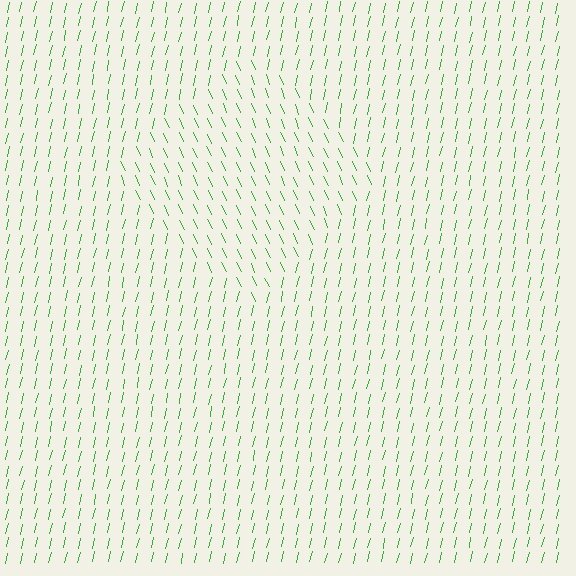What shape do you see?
I see a diamond.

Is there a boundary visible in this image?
Yes, there is a texture boundary formed by a change in line orientation.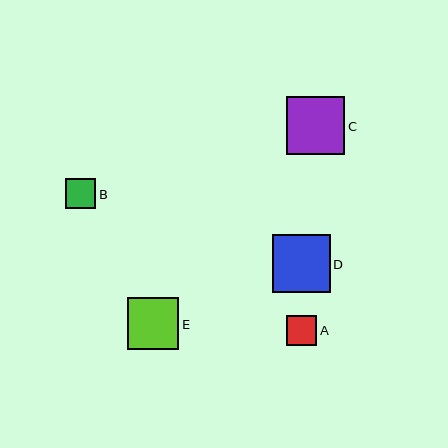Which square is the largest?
Square D is the largest with a size of approximately 58 pixels.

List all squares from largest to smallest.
From largest to smallest: D, C, E, B, A.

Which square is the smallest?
Square A is the smallest with a size of approximately 30 pixels.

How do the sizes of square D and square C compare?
Square D and square C are approximately the same size.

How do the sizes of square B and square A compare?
Square B and square A are approximately the same size.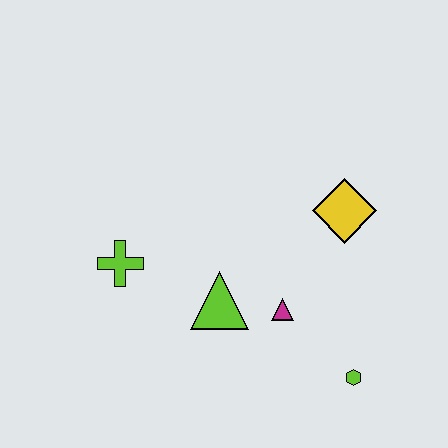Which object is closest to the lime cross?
The lime triangle is closest to the lime cross.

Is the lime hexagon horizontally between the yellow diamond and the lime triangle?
No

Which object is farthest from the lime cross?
The lime hexagon is farthest from the lime cross.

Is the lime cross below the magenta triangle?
No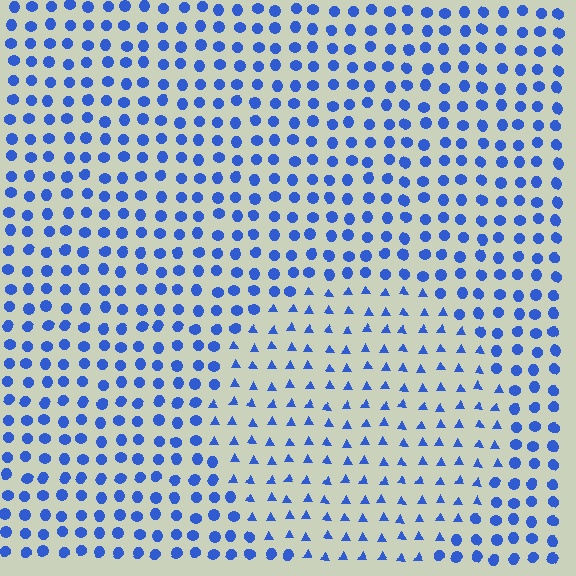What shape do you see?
I see a circle.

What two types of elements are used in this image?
The image uses triangles inside the circle region and circles outside it.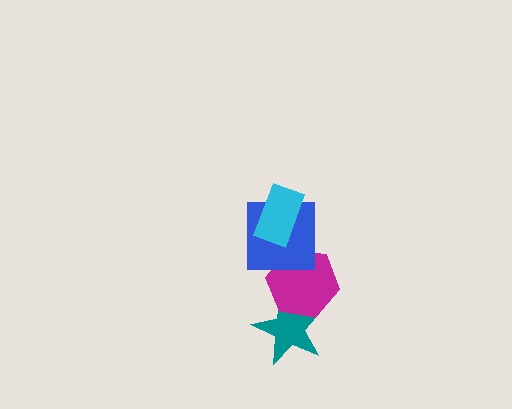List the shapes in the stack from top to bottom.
From top to bottom: the cyan rectangle, the blue square, the magenta hexagon, the teal star.